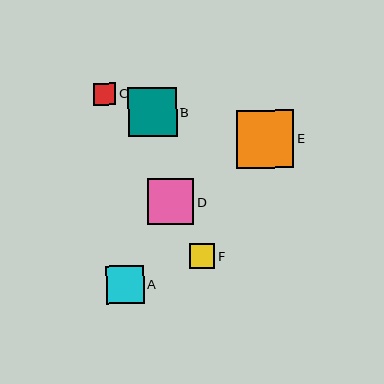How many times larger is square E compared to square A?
Square E is approximately 1.5 times the size of square A.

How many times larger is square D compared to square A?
Square D is approximately 1.2 times the size of square A.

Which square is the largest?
Square E is the largest with a size of approximately 58 pixels.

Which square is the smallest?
Square C is the smallest with a size of approximately 22 pixels.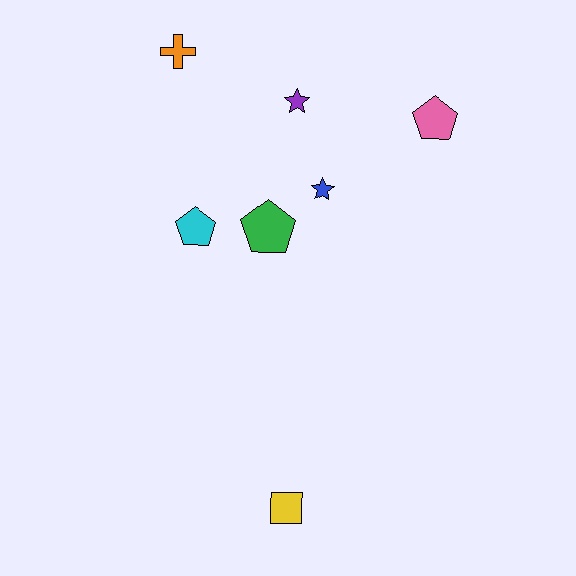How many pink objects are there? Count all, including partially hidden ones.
There is 1 pink object.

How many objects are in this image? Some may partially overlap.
There are 7 objects.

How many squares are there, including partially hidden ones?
There is 1 square.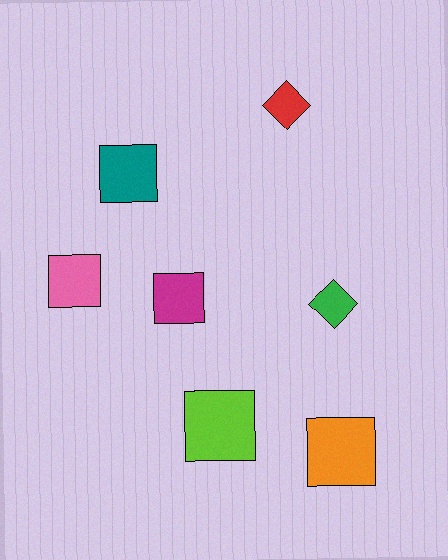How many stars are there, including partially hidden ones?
There are no stars.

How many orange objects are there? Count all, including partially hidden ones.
There is 1 orange object.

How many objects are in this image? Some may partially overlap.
There are 7 objects.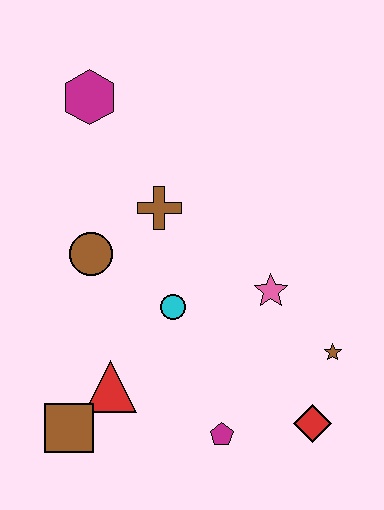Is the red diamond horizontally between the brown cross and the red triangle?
No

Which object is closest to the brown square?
The red triangle is closest to the brown square.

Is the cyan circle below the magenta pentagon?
No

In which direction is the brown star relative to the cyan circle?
The brown star is to the right of the cyan circle.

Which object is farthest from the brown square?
The magenta hexagon is farthest from the brown square.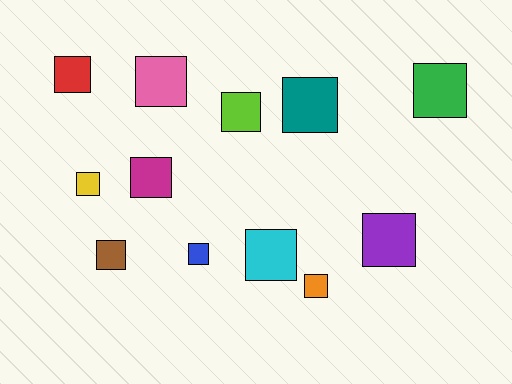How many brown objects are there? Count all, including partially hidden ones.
There is 1 brown object.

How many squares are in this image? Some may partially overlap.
There are 12 squares.